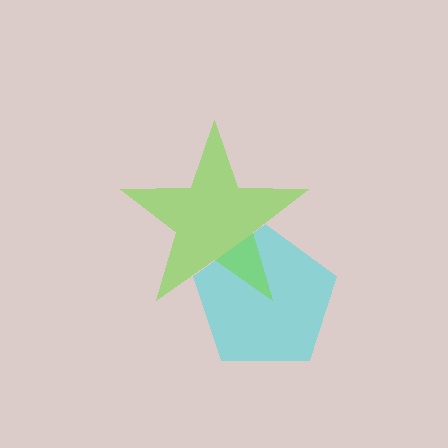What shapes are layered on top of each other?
The layered shapes are: a cyan pentagon, a lime star.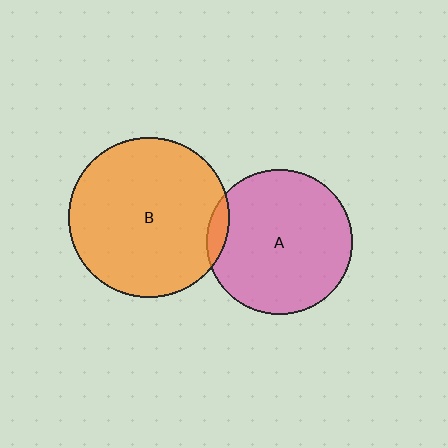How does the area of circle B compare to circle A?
Approximately 1.2 times.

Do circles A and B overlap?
Yes.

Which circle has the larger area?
Circle B (orange).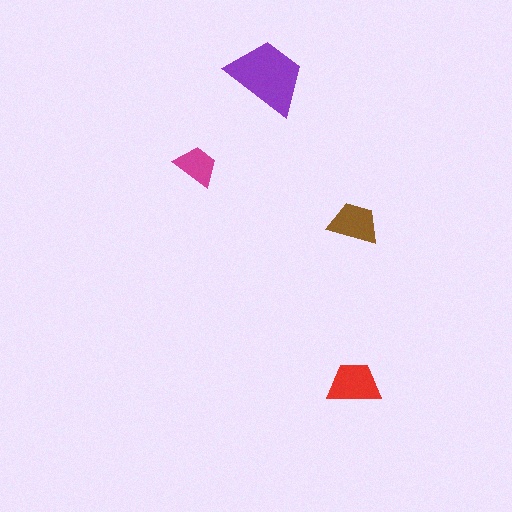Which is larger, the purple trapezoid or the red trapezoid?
The purple one.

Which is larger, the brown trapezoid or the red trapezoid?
The red one.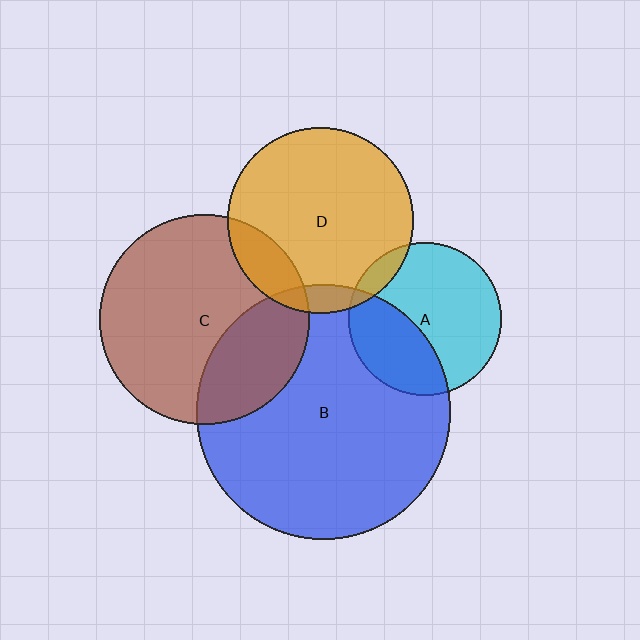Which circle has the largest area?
Circle B (blue).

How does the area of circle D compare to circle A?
Approximately 1.5 times.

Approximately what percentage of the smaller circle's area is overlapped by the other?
Approximately 35%.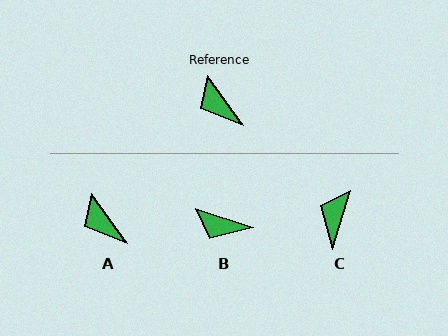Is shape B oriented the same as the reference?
No, it is off by about 36 degrees.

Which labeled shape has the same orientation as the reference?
A.